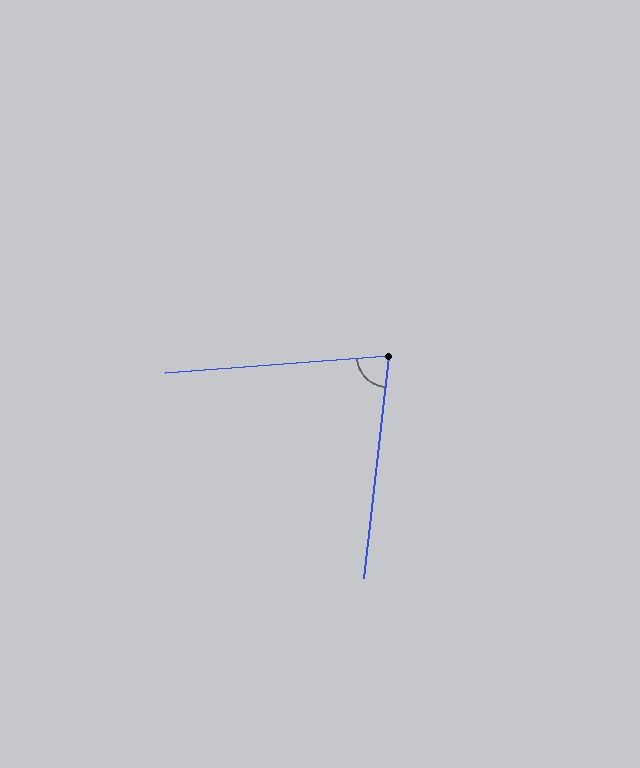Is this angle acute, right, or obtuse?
It is acute.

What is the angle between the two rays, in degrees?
Approximately 79 degrees.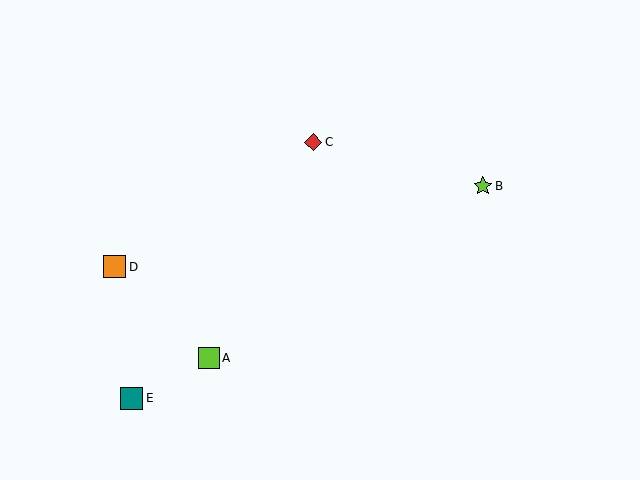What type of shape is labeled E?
Shape E is a teal square.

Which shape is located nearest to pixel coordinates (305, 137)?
The red diamond (labeled C) at (313, 142) is nearest to that location.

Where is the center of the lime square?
The center of the lime square is at (209, 358).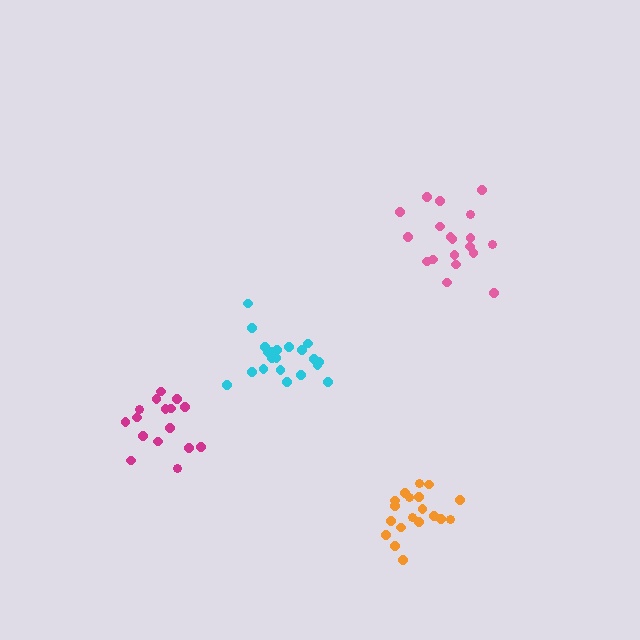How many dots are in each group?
Group 1: 19 dots, Group 2: 21 dots, Group 3: 19 dots, Group 4: 16 dots (75 total).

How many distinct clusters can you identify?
There are 4 distinct clusters.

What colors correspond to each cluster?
The clusters are colored: orange, cyan, pink, magenta.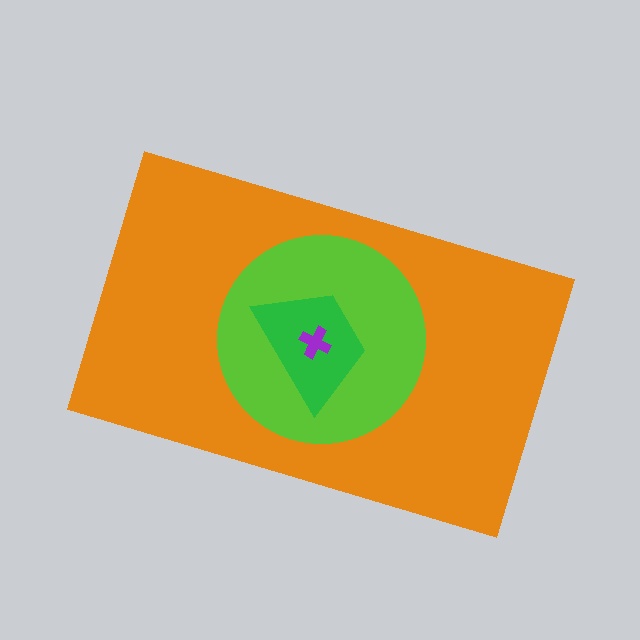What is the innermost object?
The purple cross.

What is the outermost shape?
The orange rectangle.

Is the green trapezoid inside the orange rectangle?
Yes.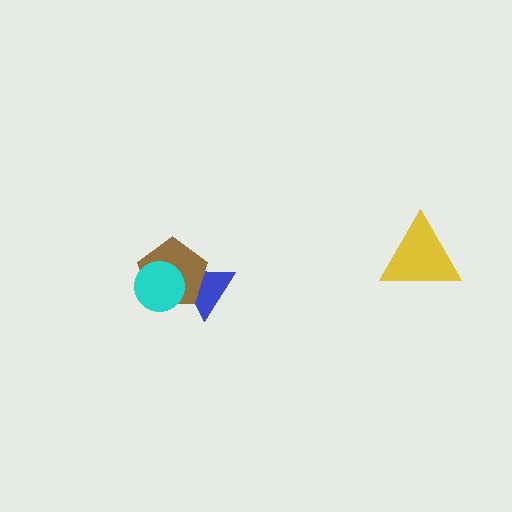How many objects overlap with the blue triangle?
2 objects overlap with the blue triangle.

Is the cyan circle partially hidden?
No, no other shape covers it.